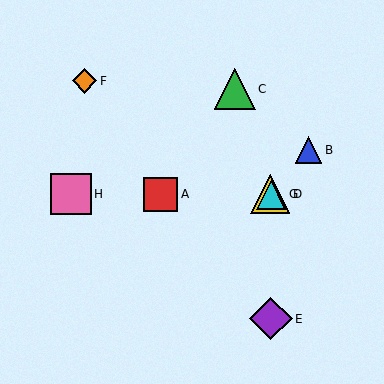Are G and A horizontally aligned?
Yes, both are at y≈194.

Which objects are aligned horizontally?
Objects A, D, G, H are aligned horizontally.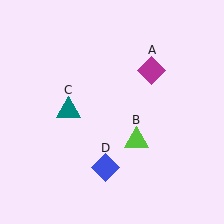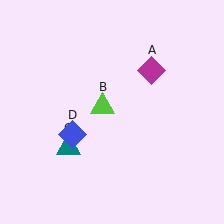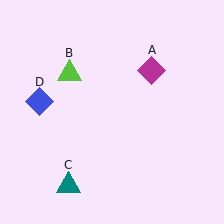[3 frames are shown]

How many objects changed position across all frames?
3 objects changed position: lime triangle (object B), teal triangle (object C), blue diamond (object D).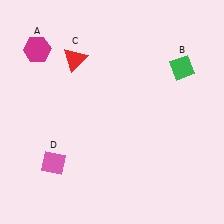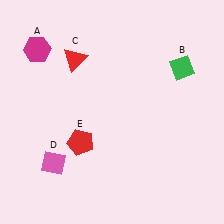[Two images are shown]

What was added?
A red pentagon (E) was added in Image 2.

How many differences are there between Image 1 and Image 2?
There is 1 difference between the two images.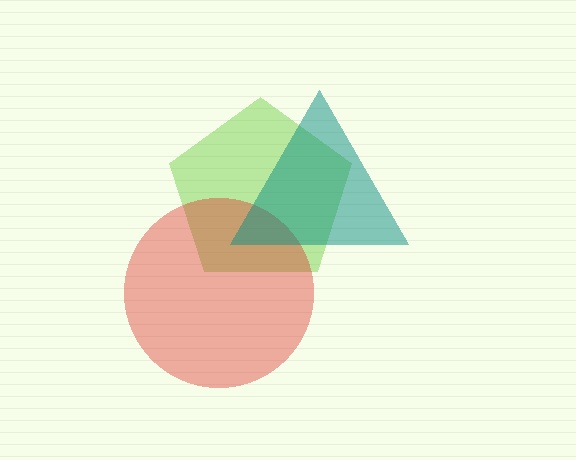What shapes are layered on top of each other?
The layered shapes are: a lime pentagon, a red circle, a teal triangle.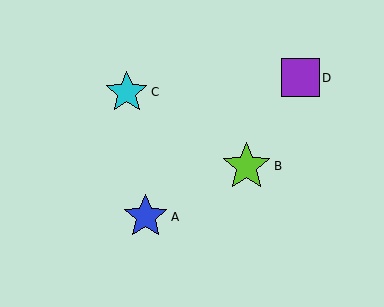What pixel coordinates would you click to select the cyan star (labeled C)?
Click at (127, 92) to select the cyan star C.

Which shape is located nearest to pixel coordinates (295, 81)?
The purple square (labeled D) at (300, 78) is nearest to that location.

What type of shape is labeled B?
Shape B is a lime star.